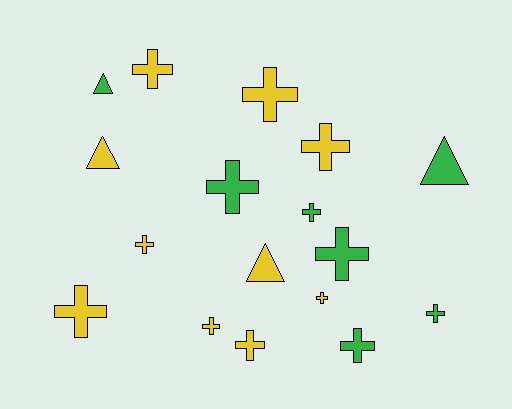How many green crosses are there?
There are 5 green crosses.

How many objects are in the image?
There are 17 objects.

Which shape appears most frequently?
Cross, with 13 objects.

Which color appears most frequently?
Yellow, with 10 objects.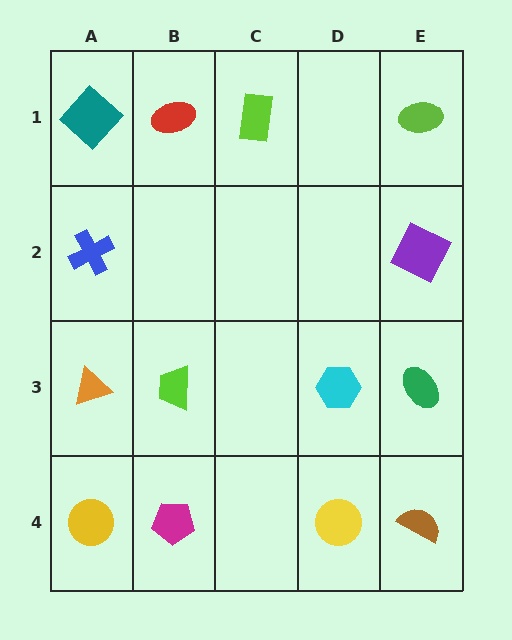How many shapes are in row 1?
4 shapes.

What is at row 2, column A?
A blue cross.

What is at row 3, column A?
An orange triangle.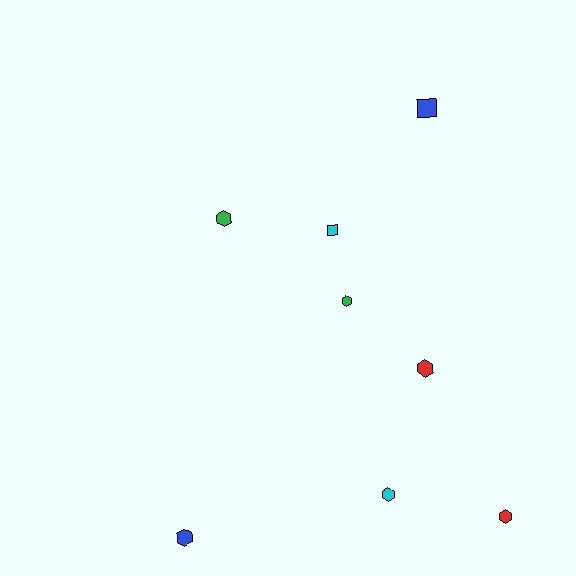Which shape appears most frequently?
Hexagon, with 6 objects.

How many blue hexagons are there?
There is 1 blue hexagon.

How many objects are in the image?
There are 8 objects.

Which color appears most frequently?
Green, with 2 objects.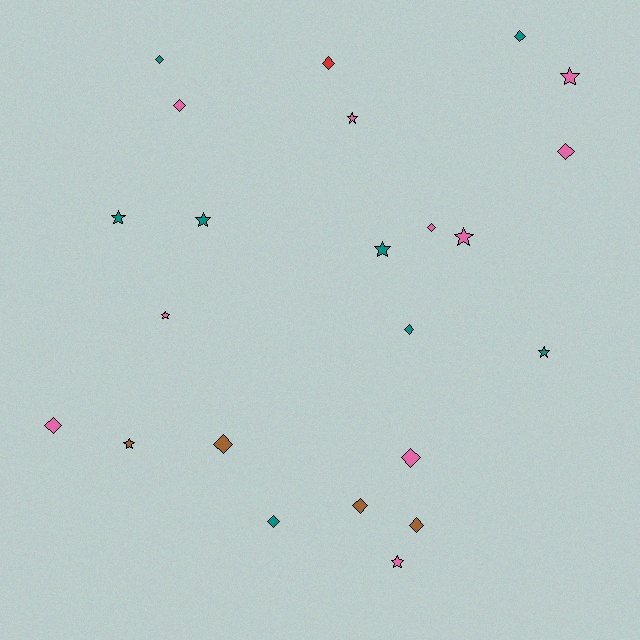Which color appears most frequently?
Pink, with 10 objects.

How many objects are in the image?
There are 23 objects.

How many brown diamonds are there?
There are 3 brown diamonds.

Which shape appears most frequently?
Diamond, with 13 objects.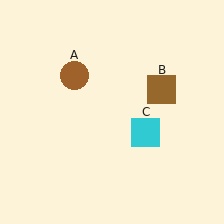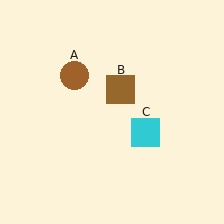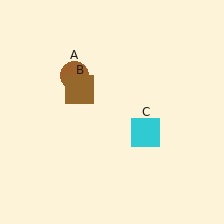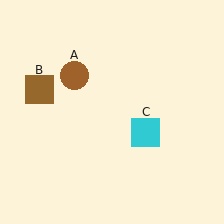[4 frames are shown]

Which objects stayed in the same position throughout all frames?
Brown circle (object A) and cyan square (object C) remained stationary.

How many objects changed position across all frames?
1 object changed position: brown square (object B).